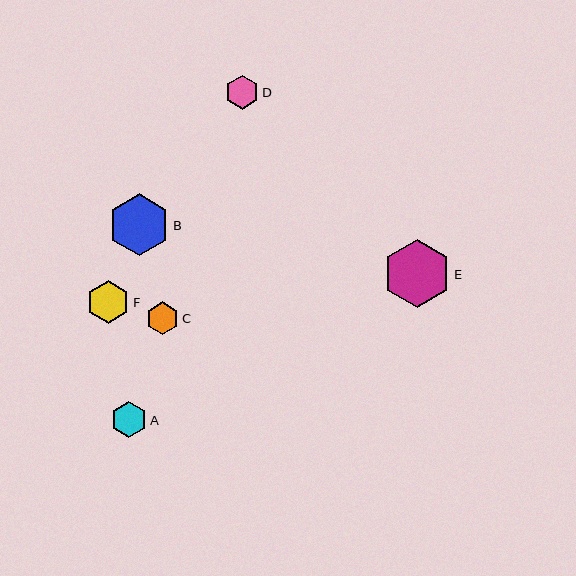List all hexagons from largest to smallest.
From largest to smallest: E, B, F, A, D, C.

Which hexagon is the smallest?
Hexagon C is the smallest with a size of approximately 33 pixels.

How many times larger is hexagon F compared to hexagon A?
Hexagon F is approximately 1.2 times the size of hexagon A.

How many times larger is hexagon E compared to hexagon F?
Hexagon E is approximately 1.6 times the size of hexagon F.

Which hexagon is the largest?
Hexagon E is the largest with a size of approximately 68 pixels.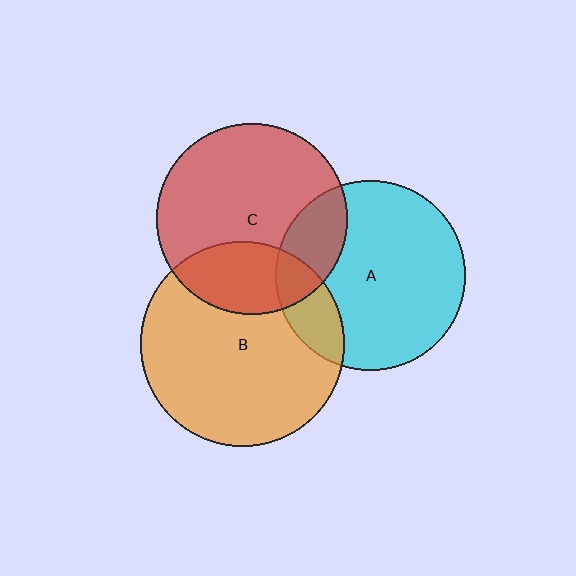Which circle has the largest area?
Circle B (orange).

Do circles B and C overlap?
Yes.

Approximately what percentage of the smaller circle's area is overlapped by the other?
Approximately 25%.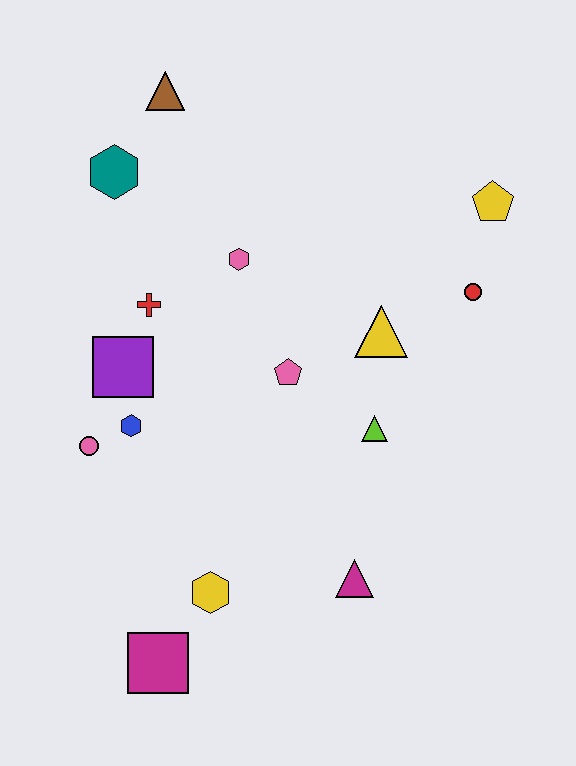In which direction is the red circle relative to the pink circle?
The red circle is to the right of the pink circle.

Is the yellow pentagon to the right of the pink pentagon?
Yes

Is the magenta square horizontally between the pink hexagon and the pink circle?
Yes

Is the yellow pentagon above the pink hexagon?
Yes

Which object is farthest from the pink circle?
The yellow pentagon is farthest from the pink circle.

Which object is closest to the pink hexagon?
The red cross is closest to the pink hexagon.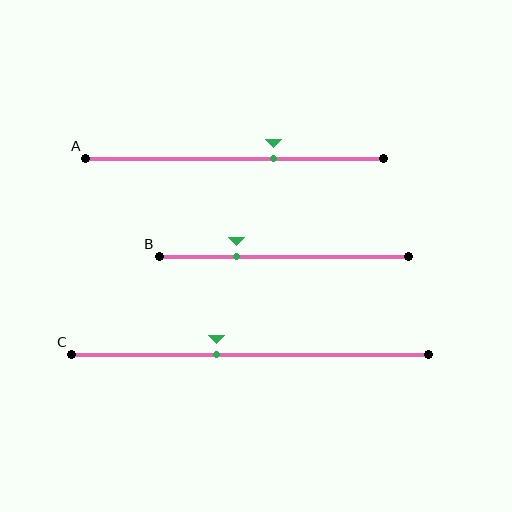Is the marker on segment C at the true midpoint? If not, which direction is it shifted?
No, the marker on segment C is shifted to the left by about 9% of the segment length.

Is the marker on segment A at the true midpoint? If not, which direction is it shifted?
No, the marker on segment A is shifted to the right by about 13% of the segment length.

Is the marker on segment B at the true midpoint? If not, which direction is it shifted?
No, the marker on segment B is shifted to the left by about 19% of the segment length.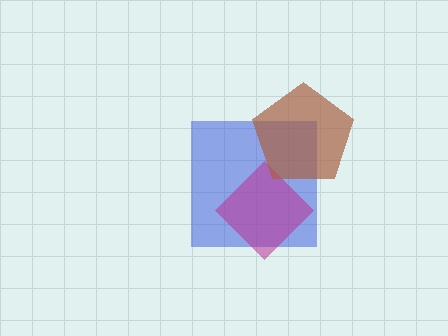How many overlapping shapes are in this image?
There are 3 overlapping shapes in the image.